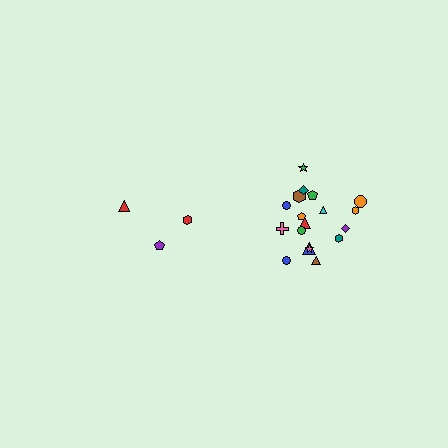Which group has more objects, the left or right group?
The right group.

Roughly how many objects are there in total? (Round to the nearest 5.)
Roughly 20 objects in total.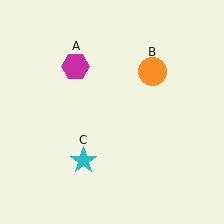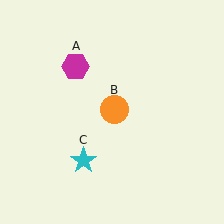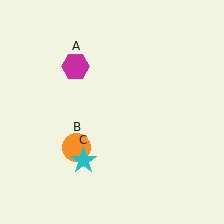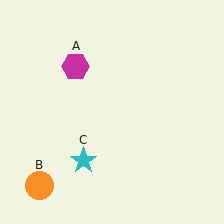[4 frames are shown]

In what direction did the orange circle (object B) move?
The orange circle (object B) moved down and to the left.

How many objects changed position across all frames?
1 object changed position: orange circle (object B).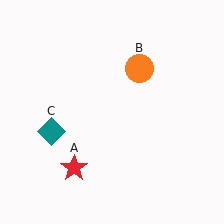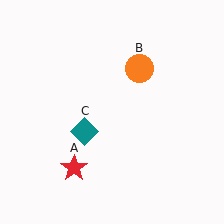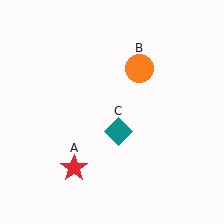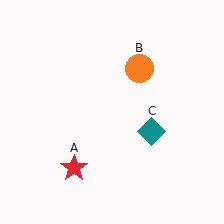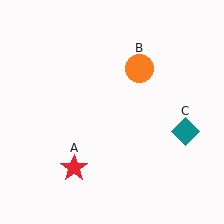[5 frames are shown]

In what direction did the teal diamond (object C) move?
The teal diamond (object C) moved right.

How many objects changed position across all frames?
1 object changed position: teal diamond (object C).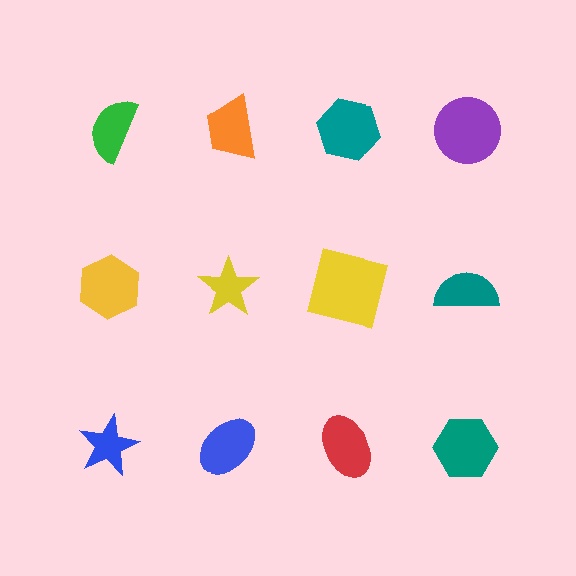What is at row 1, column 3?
A teal hexagon.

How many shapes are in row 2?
4 shapes.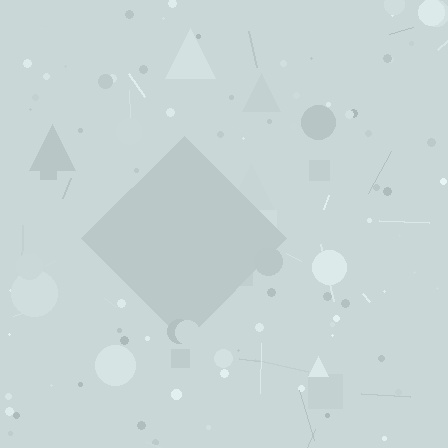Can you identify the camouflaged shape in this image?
The camouflaged shape is a diamond.